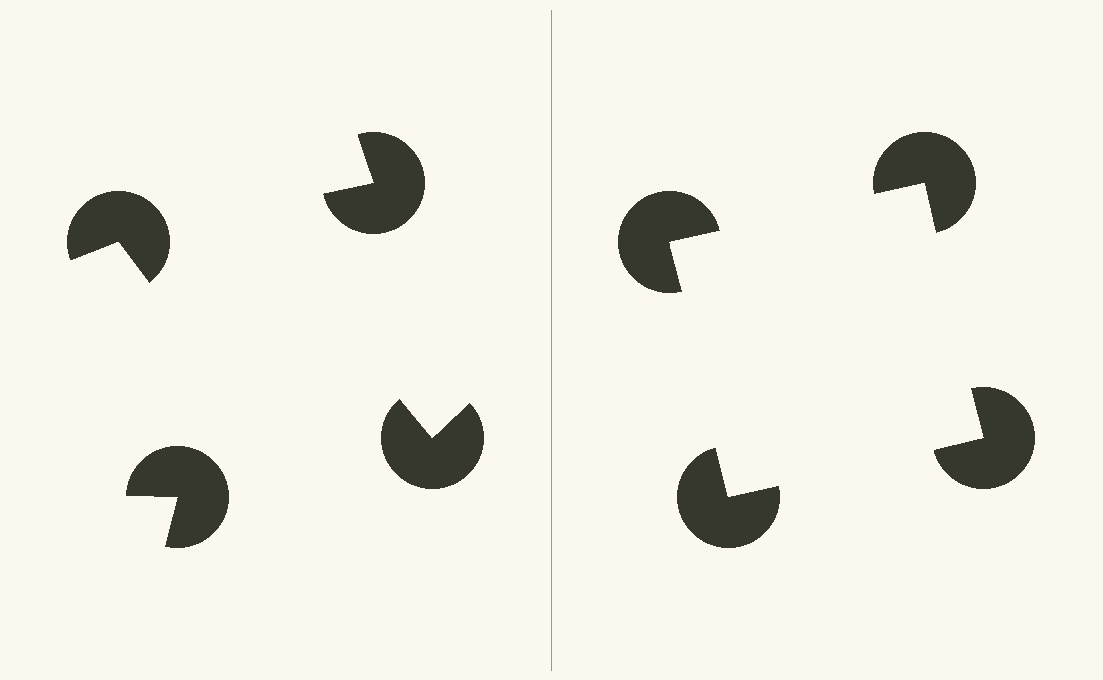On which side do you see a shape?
An illusory square appears on the right side. On the left side the wedge cuts are rotated, so no coherent shape forms.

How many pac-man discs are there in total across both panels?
8 — 4 on each side.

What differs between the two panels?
The pac-man discs are positioned identically on both sides; only the wedge orientations differ. On the right they align to a square; on the left they are misaligned.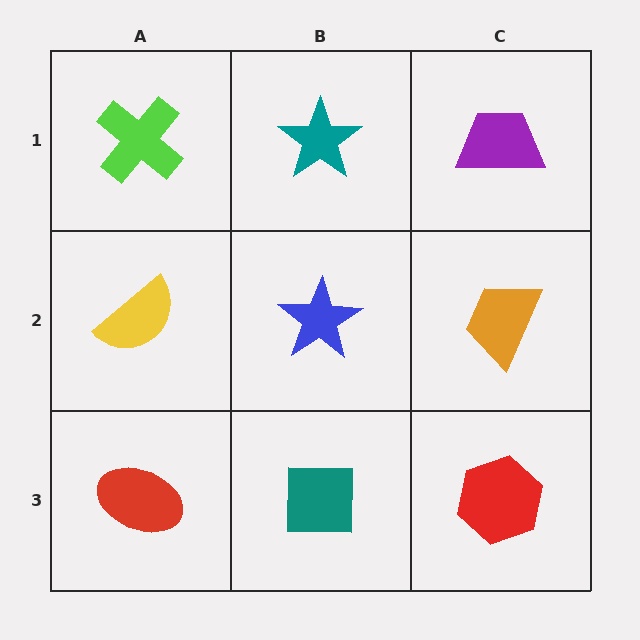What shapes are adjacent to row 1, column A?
A yellow semicircle (row 2, column A), a teal star (row 1, column B).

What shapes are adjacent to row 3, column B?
A blue star (row 2, column B), a red ellipse (row 3, column A), a red hexagon (row 3, column C).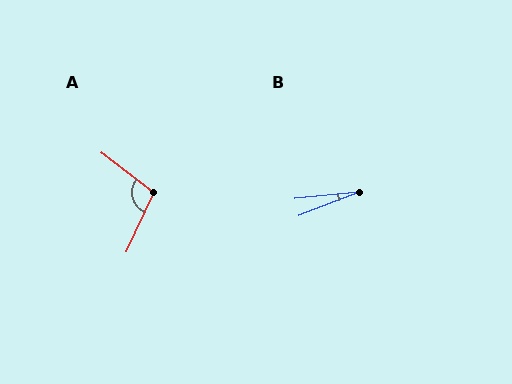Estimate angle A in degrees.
Approximately 102 degrees.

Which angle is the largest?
A, at approximately 102 degrees.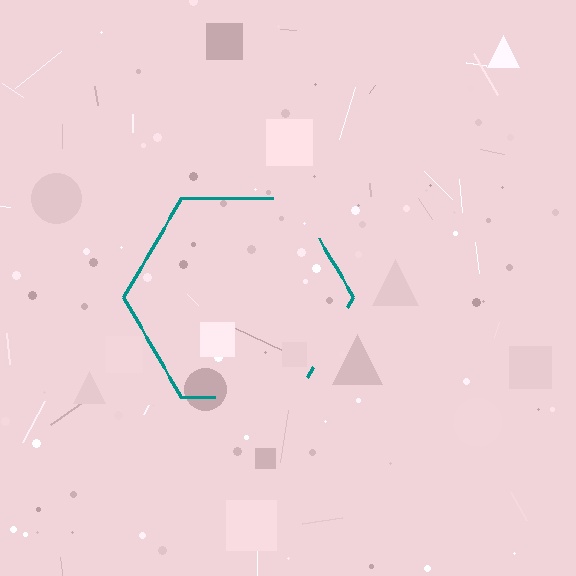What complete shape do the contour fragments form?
The contour fragments form a hexagon.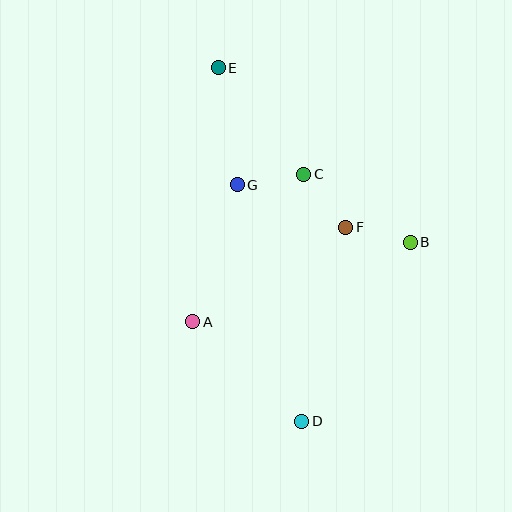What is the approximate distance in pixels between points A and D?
The distance between A and D is approximately 147 pixels.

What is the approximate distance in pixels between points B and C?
The distance between B and C is approximately 127 pixels.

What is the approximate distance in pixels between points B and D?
The distance between B and D is approximately 210 pixels.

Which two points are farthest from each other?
Points D and E are farthest from each other.